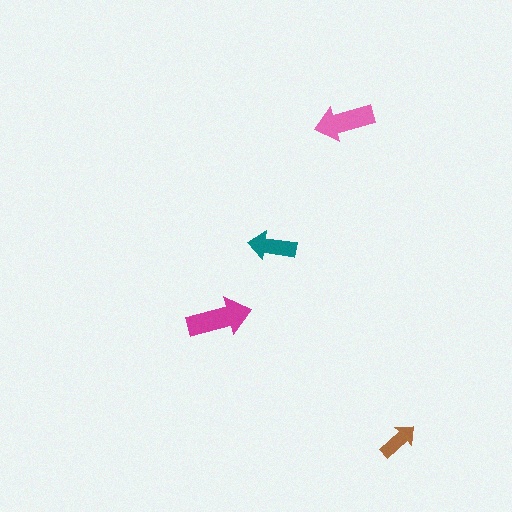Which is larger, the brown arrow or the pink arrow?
The pink one.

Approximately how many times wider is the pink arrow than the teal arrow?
About 1.5 times wider.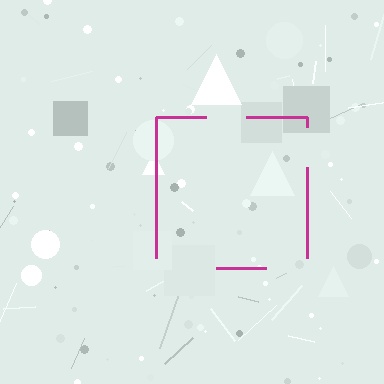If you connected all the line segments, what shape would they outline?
They would outline a square.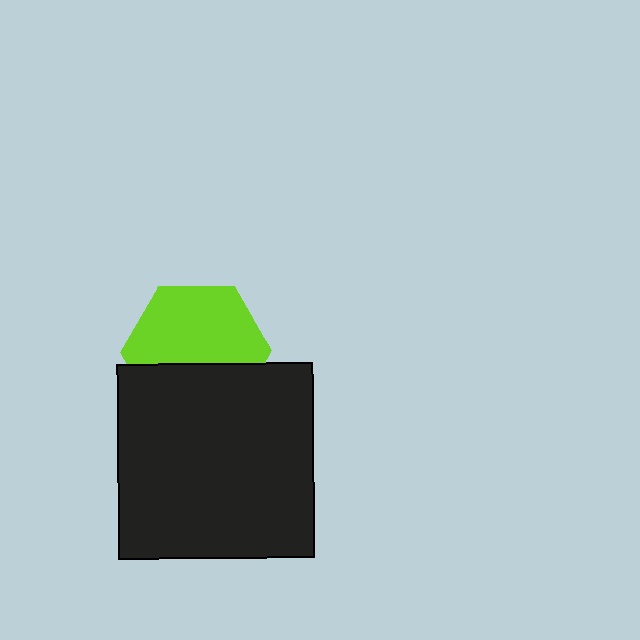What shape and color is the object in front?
The object in front is a black square.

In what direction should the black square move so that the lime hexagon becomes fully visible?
The black square should move down. That is the shortest direction to clear the overlap and leave the lime hexagon fully visible.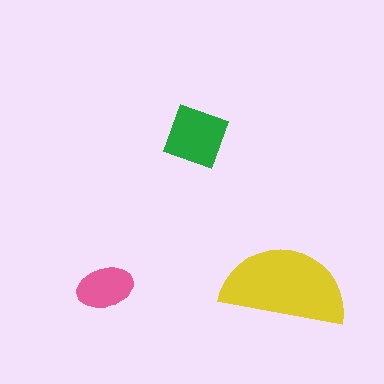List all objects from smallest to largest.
The pink ellipse, the green square, the yellow semicircle.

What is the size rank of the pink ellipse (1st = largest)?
3rd.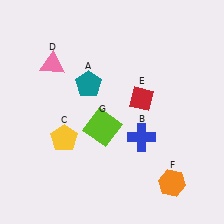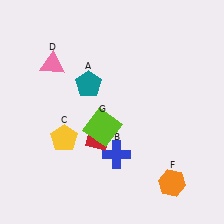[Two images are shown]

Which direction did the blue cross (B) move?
The blue cross (B) moved left.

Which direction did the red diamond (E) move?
The red diamond (E) moved left.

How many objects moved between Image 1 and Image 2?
2 objects moved between the two images.